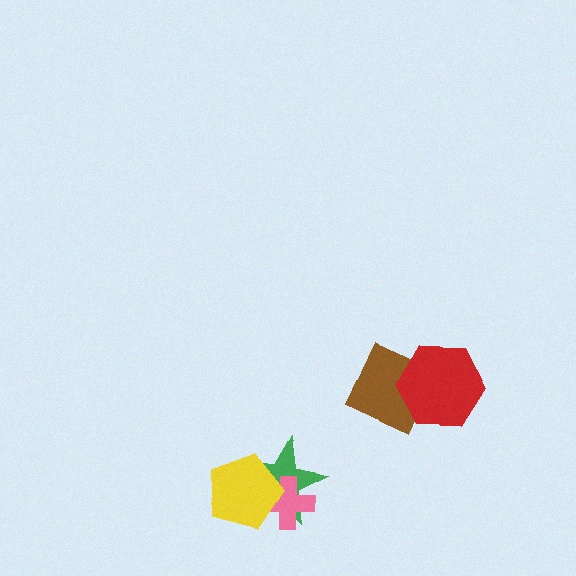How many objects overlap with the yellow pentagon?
2 objects overlap with the yellow pentagon.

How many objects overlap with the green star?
2 objects overlap with the green star.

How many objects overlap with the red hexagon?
1 object overlaps with the red hexagon.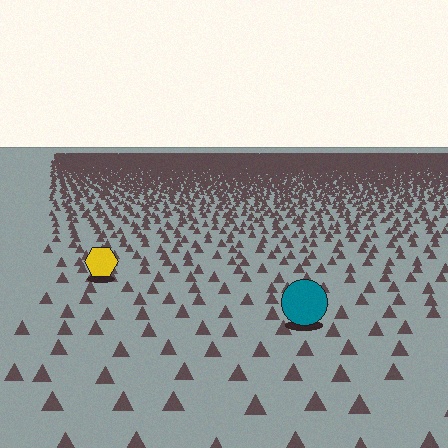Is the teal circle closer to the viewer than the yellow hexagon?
Yes. The teal circle is closer — you can tell from the texture gradient: the ground texture is coarser near it.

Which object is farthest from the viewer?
The yellow hexagon is farthest from the viewer. It appears smaller and the ground texture around it is denser.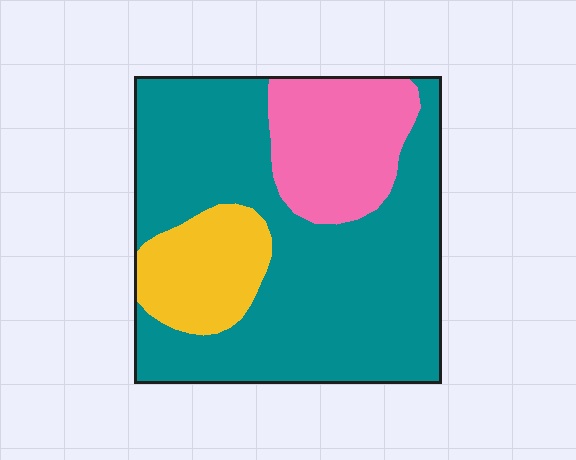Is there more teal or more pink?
Teal.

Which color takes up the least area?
Yellow, at roughly 15%.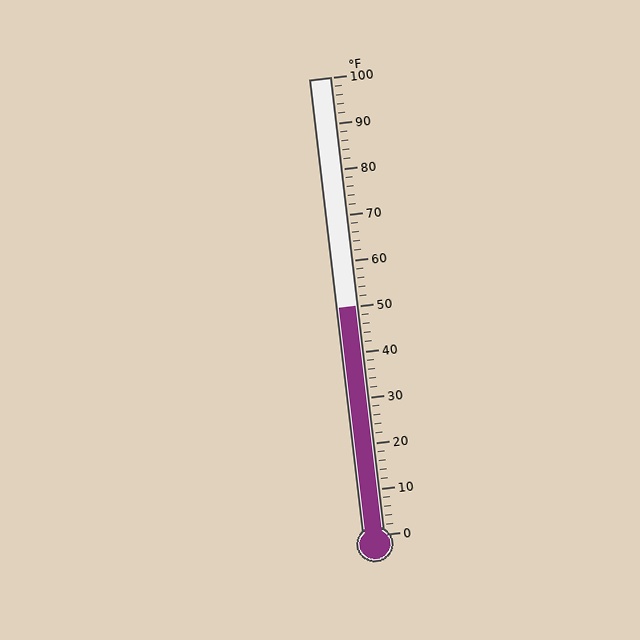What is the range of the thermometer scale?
The thermometer scale ranges from 0°F to 100°F.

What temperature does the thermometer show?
The thermometer shows approximately 50°F.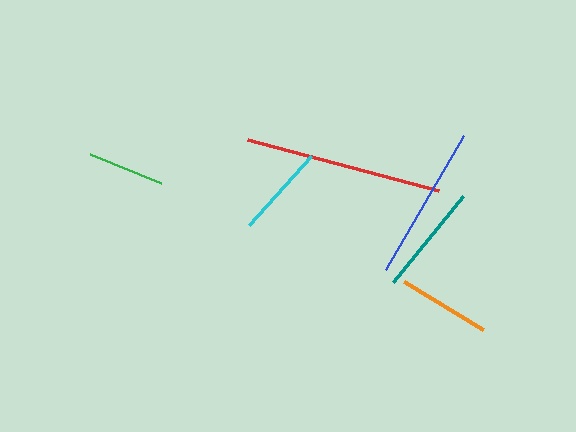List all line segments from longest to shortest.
From longest to shortest: red, blue, teal, cyan, orange, green.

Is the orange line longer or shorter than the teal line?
The teal line is longer than the orange line.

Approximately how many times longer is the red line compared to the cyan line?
The red line is approximately 2.1 times the length of the cyan line.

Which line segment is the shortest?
The green line is the shortest at approximately 77 pixels.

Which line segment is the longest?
The red line is the longest at approximately 198 pixels.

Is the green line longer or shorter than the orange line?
The orange line is longer than the green line.